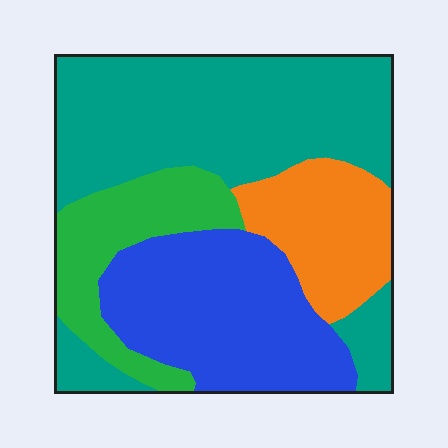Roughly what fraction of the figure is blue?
Blue covers around 25% of the figure.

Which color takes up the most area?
Teal, at roughly 45%.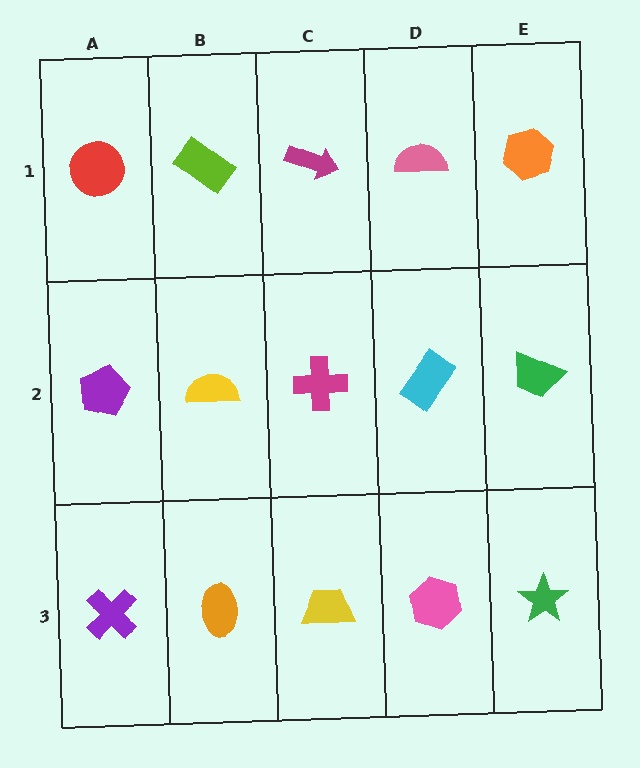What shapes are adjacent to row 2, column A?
A red circle (row 1, column A), a purple cross (row 3, column A), a yellow semicircle (row 2, column B).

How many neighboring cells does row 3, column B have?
3.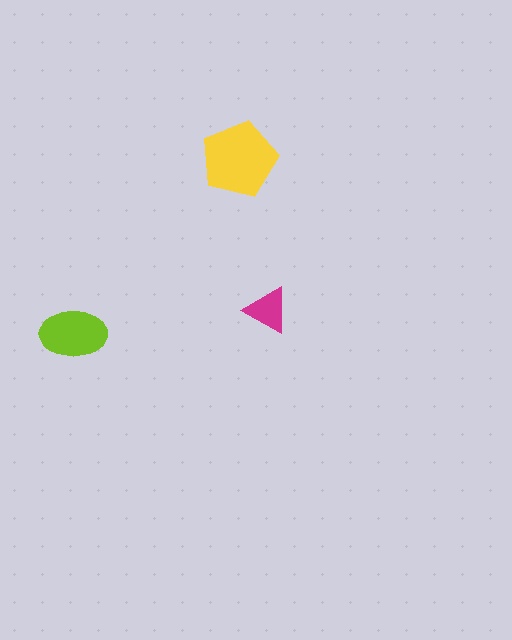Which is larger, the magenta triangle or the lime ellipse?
The lime ellipse.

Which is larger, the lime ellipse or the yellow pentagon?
The yellow pentagon.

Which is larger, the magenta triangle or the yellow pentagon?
The yellow pentagon.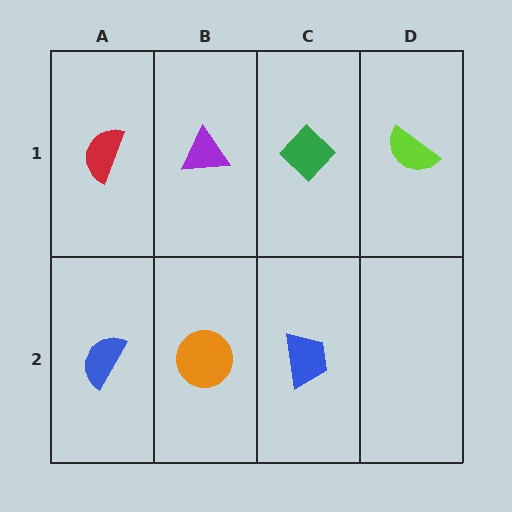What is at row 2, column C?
A blue trapezoid.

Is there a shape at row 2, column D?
No, that cell is empty.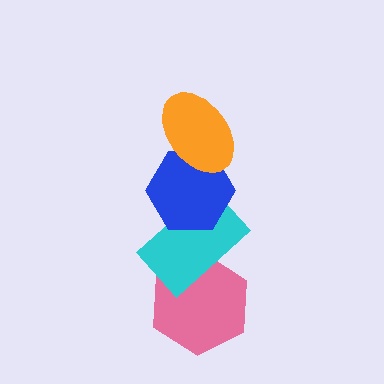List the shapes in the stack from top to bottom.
From top to bottom: the orange ellipse, the blue hexagon, the cyan rectangle, the pink hexagon.